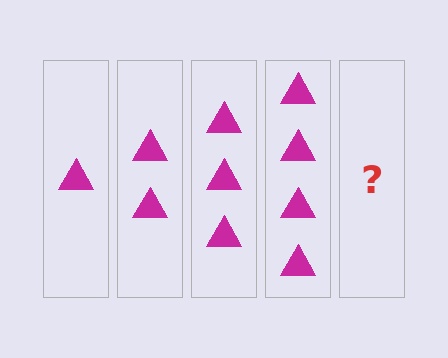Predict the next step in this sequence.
The next step is 5 triangles.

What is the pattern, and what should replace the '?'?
The pattern is that each step adds one more triangle. The '?' should be 5 triangles.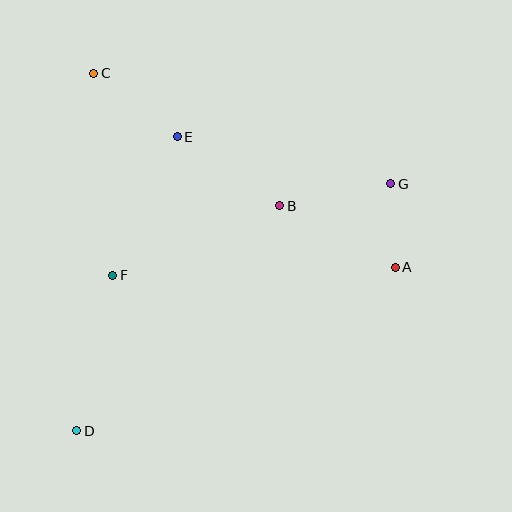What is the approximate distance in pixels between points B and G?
The distance between B and G is approximately 113 pixels.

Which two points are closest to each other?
Points A and G are closest to each other.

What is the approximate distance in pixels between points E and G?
The distance between E and G is approximately 218 pixels.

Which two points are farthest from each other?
Points D and G are farthest from each other.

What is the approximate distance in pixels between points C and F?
The distance between C and F is approximately 203 pixels.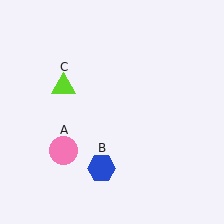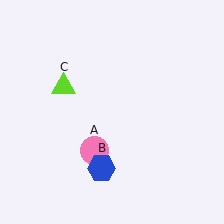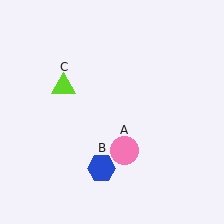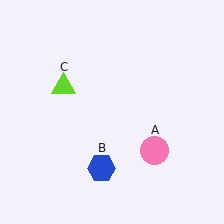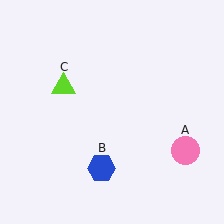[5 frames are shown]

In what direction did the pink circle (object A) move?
The pink circle (object A) moved right.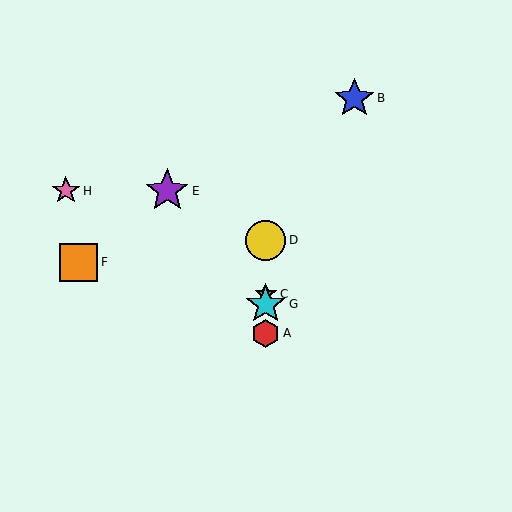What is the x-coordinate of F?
Object F is at x≈79.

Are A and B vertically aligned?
No, A is at x≈266 and B is at x≈354.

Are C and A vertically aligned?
Yes, both are at x≈266.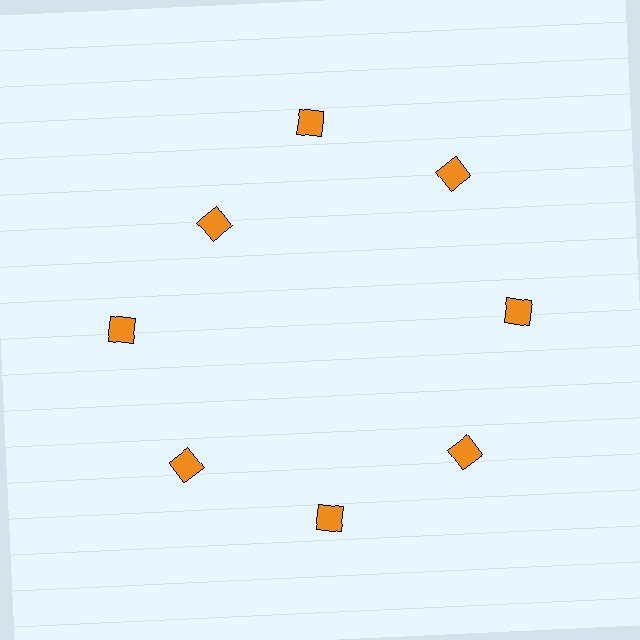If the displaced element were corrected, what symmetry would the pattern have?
It would have 8-fold rotational symmetry — the pattern would map onto itself every 45 degrees.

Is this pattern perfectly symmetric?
No. The 8 orange diamonds are arranged in a ring, but one element near the 10 o'clock position is pulled inward toward the center, breaking the 8-fold rotational symmetry.